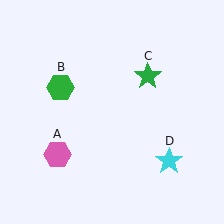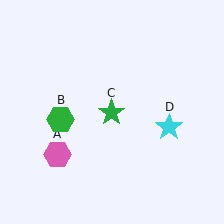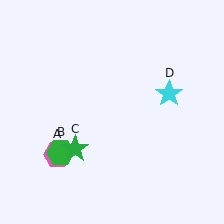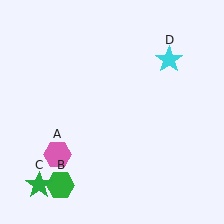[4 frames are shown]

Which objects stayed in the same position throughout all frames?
Pink hexagon (object A) remained stationary.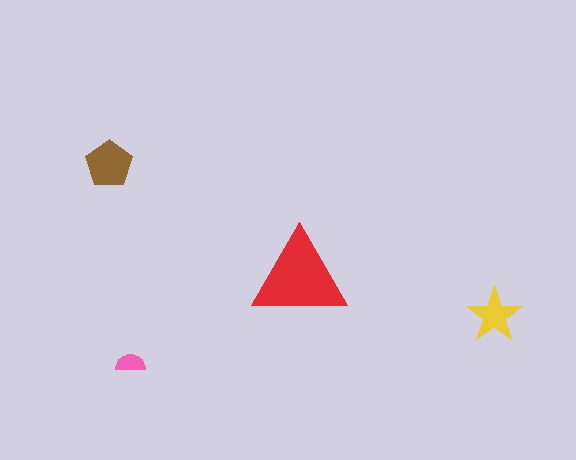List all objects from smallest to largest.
The pink semicircle, the yellow star, the brown pentagon, the red triangle.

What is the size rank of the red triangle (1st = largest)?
1st.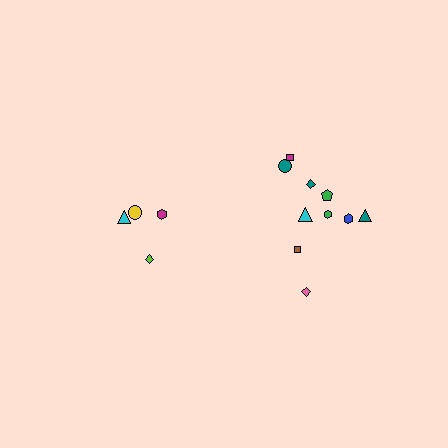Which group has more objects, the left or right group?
The right group.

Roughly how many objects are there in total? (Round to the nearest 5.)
Roughly 15 objects in total.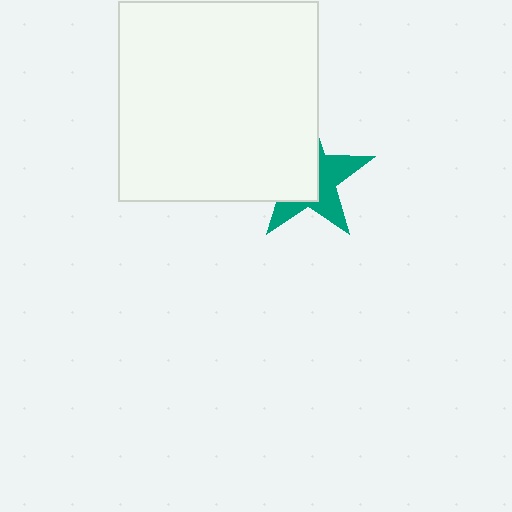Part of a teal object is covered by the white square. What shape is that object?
It is a star.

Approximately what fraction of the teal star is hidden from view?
Roughly 54% of the teal star is hidden behind the white square.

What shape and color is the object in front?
The object in front is a white square.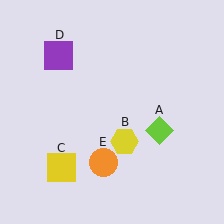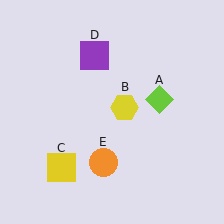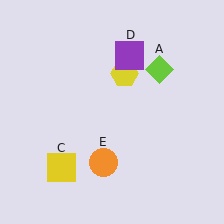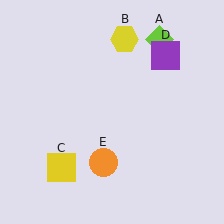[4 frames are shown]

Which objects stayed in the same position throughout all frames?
Yellow square (object C) and orange circle (object E) remained stationary.